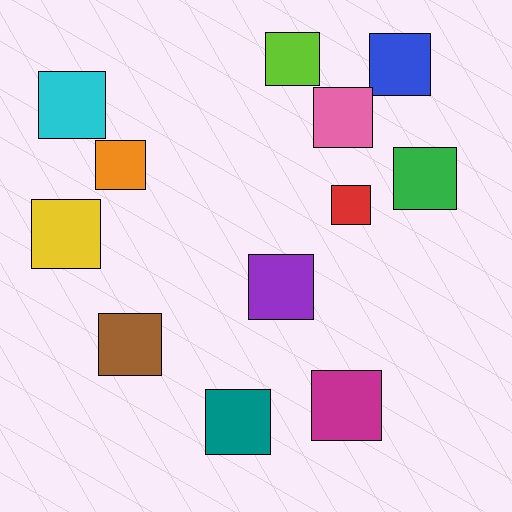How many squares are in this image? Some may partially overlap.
There are 12 squares.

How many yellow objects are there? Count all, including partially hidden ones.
There is 1 yellow object.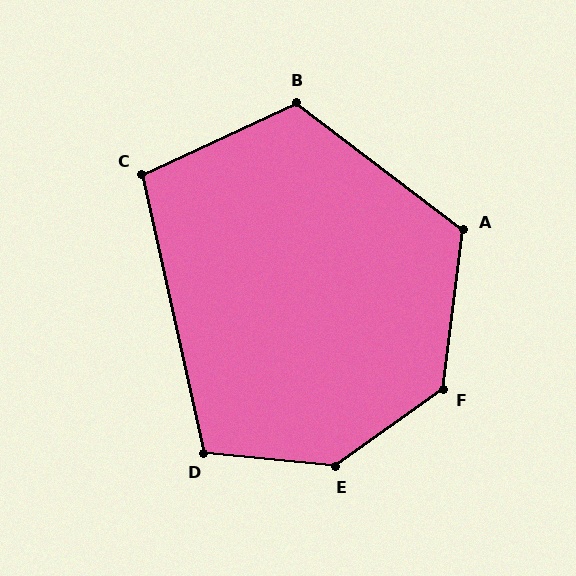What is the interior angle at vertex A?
Approximately 120 degrees (obtuse).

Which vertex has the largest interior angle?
E, at approximately 138 degrees.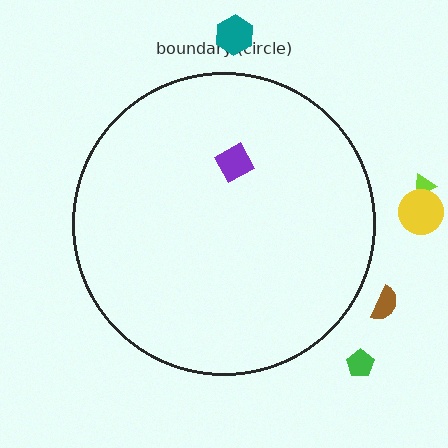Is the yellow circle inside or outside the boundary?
Outside.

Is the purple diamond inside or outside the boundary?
Inside.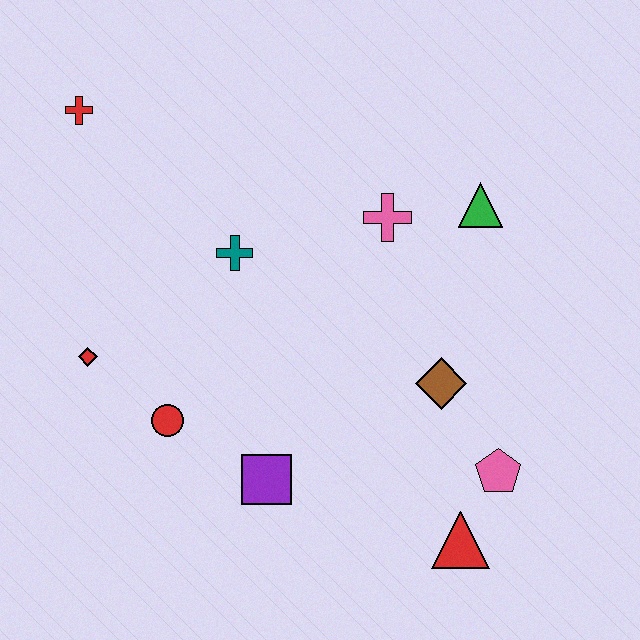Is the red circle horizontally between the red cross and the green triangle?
Yes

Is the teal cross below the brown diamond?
No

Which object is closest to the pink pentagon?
The red triangle is closest to the pink pentagon.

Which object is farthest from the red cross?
The red triangle is farthest from the red cross.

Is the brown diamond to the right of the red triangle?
No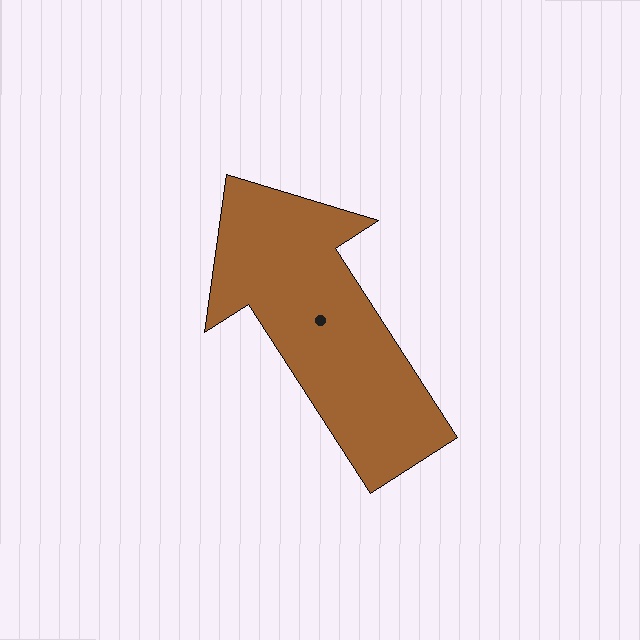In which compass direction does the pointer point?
Northwest.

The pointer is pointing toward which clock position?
Roughly 11 o'clock.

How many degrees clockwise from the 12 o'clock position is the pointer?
Approximately 327 degrees.